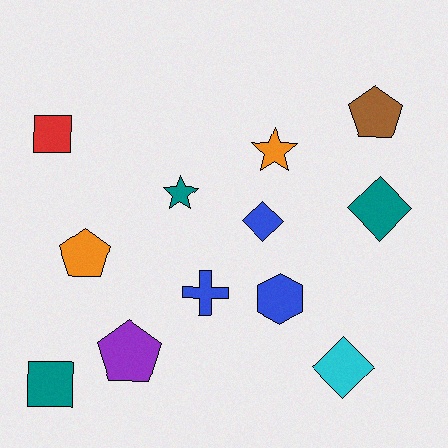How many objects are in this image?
There are 12 objects.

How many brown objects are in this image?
There is 1 brown object.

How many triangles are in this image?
There are no triangles.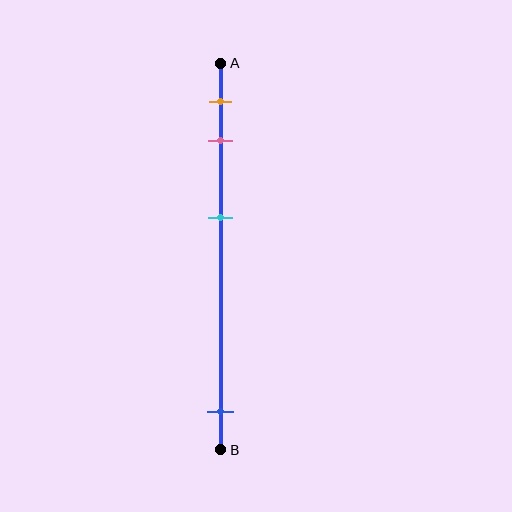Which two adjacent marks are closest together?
The orange and pink marks are the closest adjacent pair.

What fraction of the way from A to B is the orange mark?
The orange mark is approximately 10% (0.1) of the way from A to B.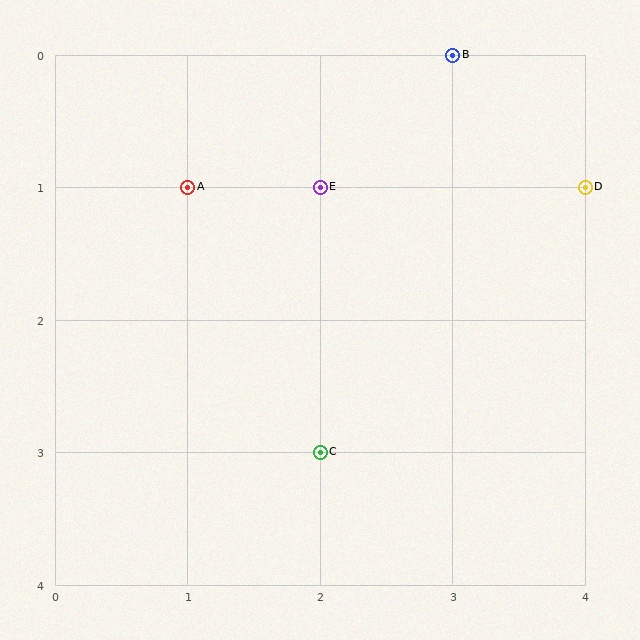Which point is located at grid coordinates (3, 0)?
Point B is at (3, 0).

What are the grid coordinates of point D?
Point D is at grid coordinates (4, 1).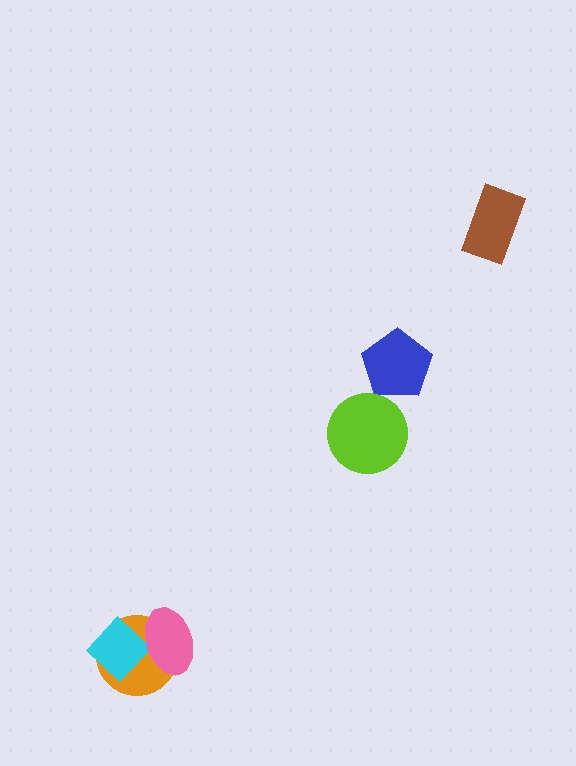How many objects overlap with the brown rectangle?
0 objects overlap with the brown rectangle.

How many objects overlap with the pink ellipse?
2 objects overlap with the pink ellipse.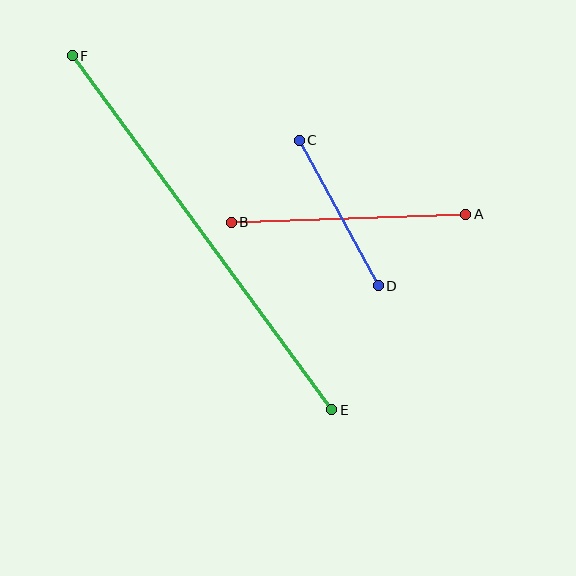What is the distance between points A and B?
The distance is approximately 234 pixels.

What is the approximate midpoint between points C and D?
The midpoint is at approximately (339, 213) pixels.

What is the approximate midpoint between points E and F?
The midpoint is at approximately (202, 233) pixels.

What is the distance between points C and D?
The distance is approximately 165 pixels.